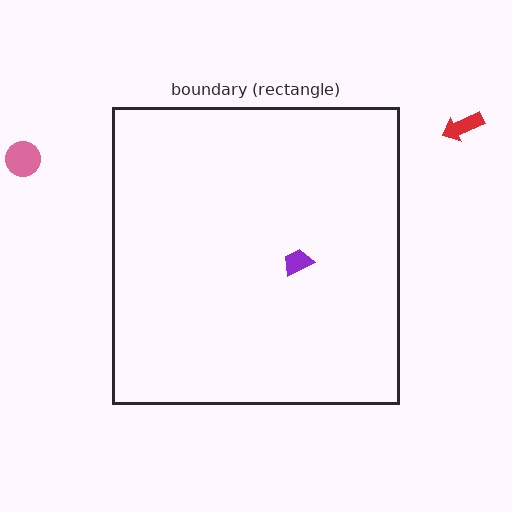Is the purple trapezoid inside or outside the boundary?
Inside.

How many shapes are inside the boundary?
1 inside, 2 outside.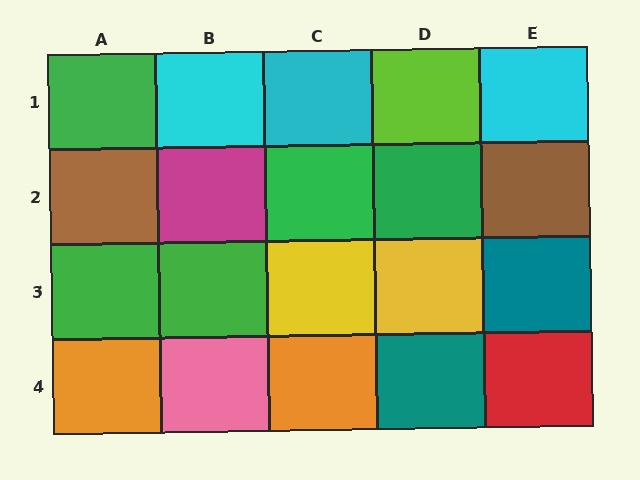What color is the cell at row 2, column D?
Green.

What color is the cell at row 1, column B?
Cyan.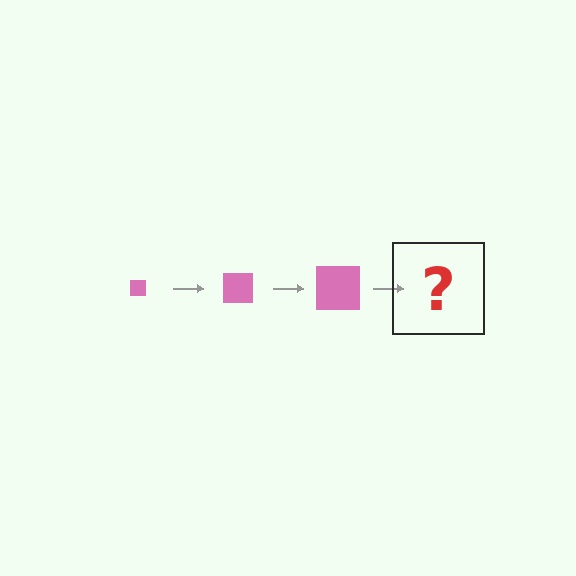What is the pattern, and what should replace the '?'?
The pattern is that the square gets progressively larger each step. The '?' should be a pink square, larger than the previous one.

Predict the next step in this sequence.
The next step is a pink square, larger than the previous one.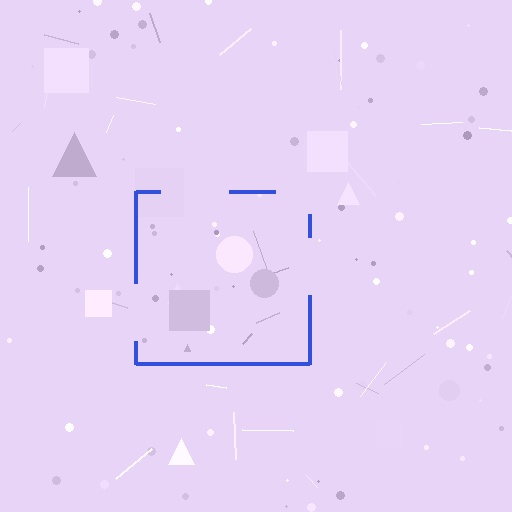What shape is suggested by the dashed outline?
The dashed outline suggests a square.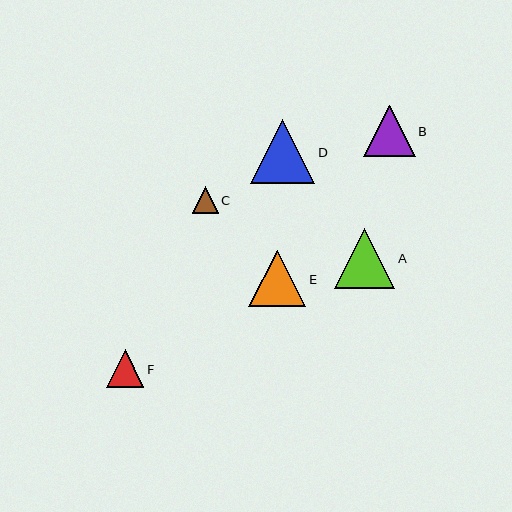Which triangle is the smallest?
Triangle C is the smallest with a size of approximately 26 pixels.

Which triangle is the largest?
Triangle D is the largest with a size of approximately 64 pixels.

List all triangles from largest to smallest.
From largest to smallest: D, A, E, B, F, C.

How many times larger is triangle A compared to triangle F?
Triangle A is approximately 1.6 times the size of triangle F.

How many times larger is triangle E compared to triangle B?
Triangle E is approximately 1.1 times the size of triangle B.